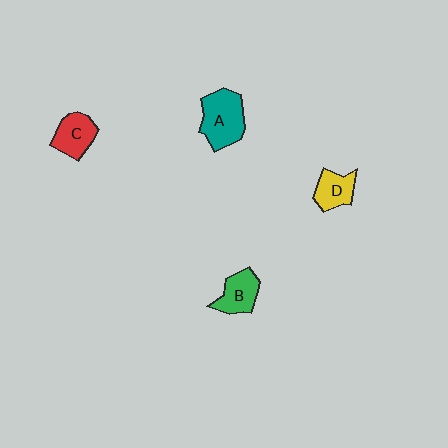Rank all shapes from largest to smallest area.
From largest to smallest: A (teal), C (red), B (green), D (yellow).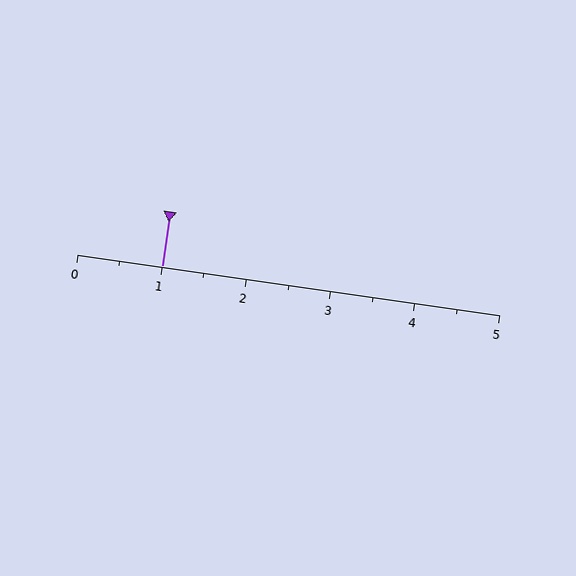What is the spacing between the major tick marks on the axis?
The major ticks are spaced 1 apart.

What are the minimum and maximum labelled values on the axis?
The axis runs from 0 to 5.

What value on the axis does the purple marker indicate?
The marker indicates approximately 1.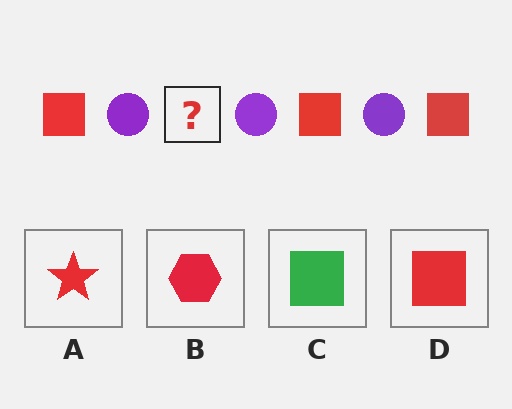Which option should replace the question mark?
Option D.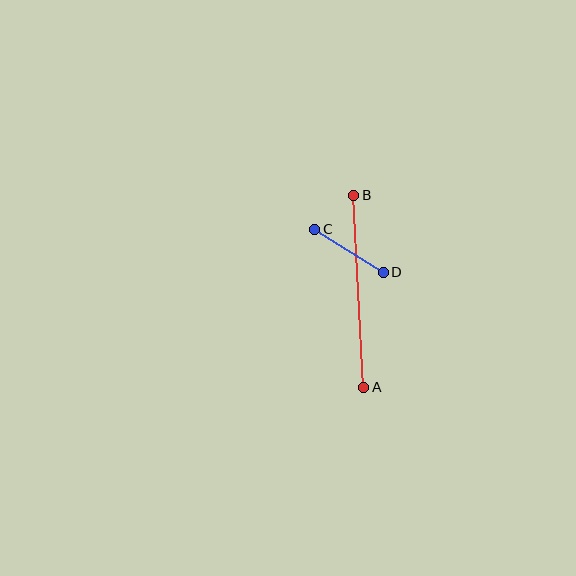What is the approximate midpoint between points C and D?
The midpoint is at approximately (349, 251) pixels.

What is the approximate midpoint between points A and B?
The midpoint is at approximately (359, 291) pixels.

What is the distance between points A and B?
The distance is approximately 192 pixels.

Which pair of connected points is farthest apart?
Points A and B are farthest apart.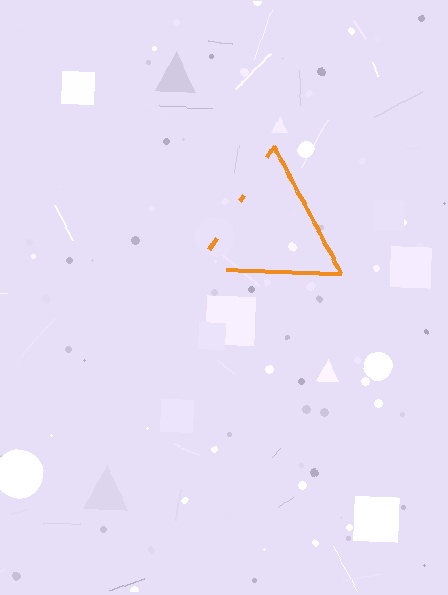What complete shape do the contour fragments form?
The contour fragments form a triangle.